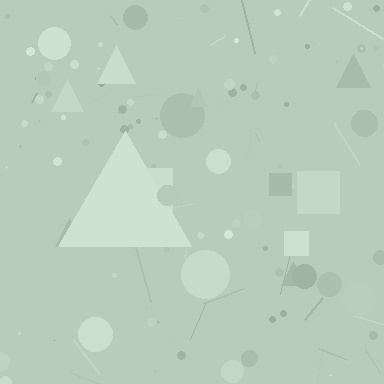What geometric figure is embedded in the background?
A triangle is embedded in the background.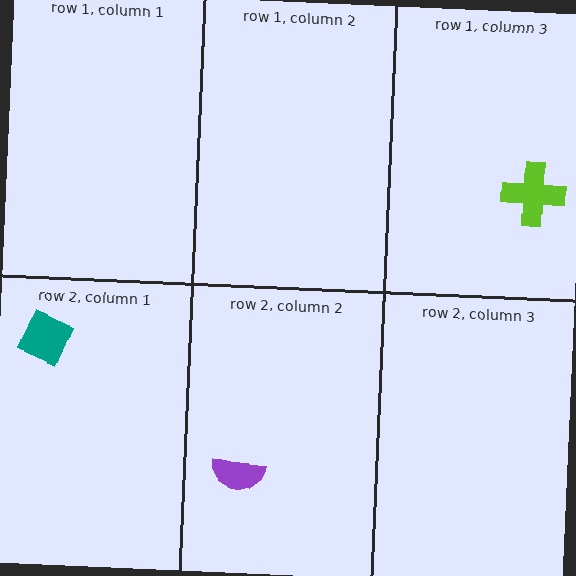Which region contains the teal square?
The row 2, column 1 region.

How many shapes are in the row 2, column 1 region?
1.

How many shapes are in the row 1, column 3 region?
1.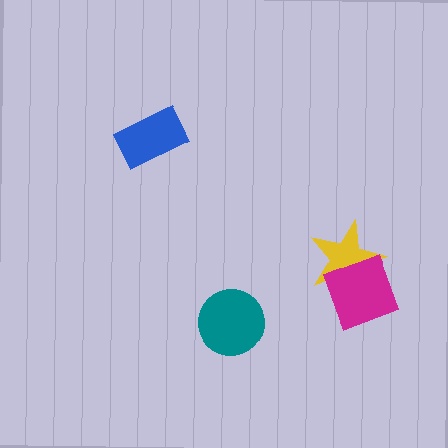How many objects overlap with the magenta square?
1 object overlaps with the magenta square.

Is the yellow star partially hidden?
Yes, it is partially covered by another shape.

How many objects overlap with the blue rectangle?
0 objects overlap with the blue rectangle.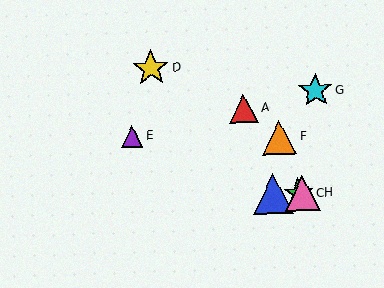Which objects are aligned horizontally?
Objects B, C, H are aligned horizontally.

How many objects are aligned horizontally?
3 objects (B, C, H) are aligned horizontally.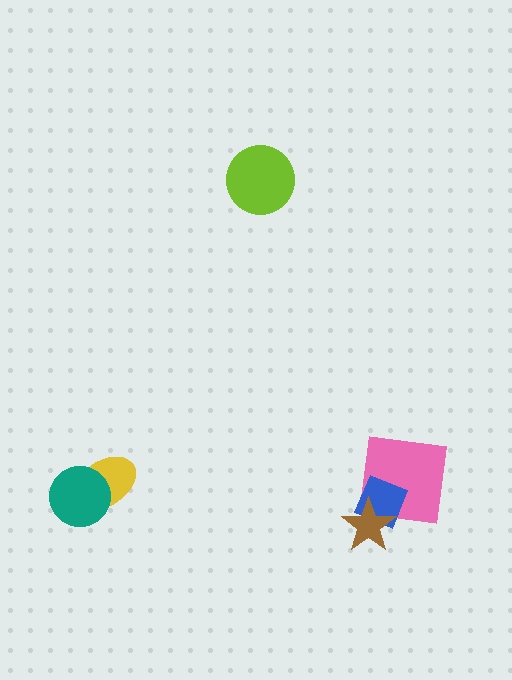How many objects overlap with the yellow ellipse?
1 object overlaps with the yellow ellipse.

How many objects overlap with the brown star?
2 objects overlap with the brown star.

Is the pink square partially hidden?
Yes, it is partially covered by another shape.